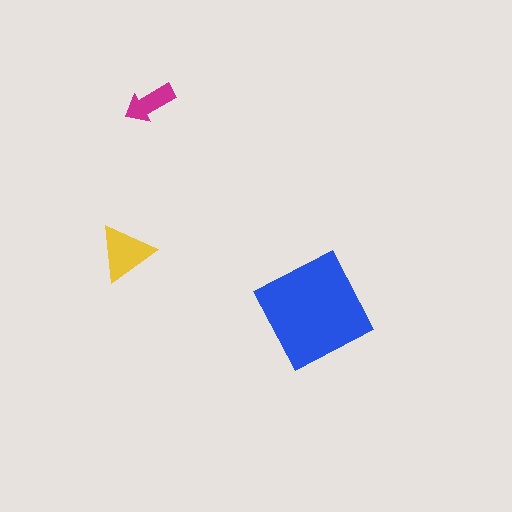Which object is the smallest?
The magenta arrow.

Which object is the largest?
The blue square.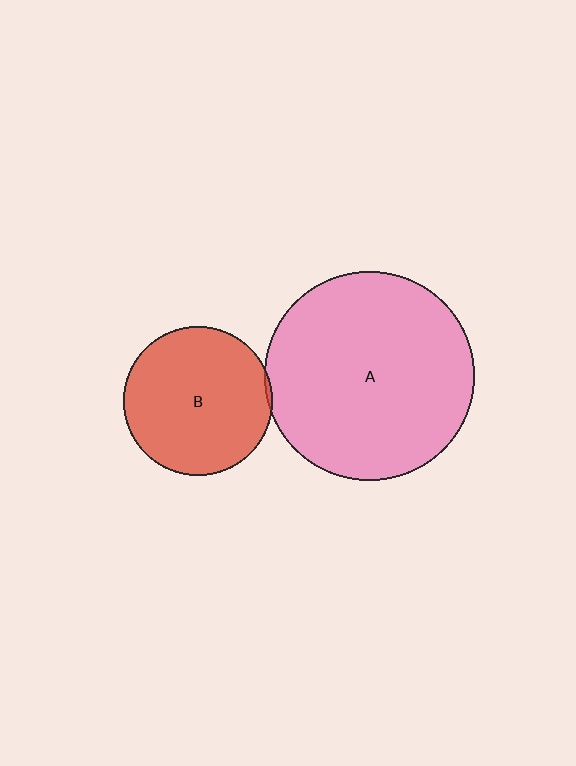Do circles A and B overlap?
Yes.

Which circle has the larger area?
Circle A (pink).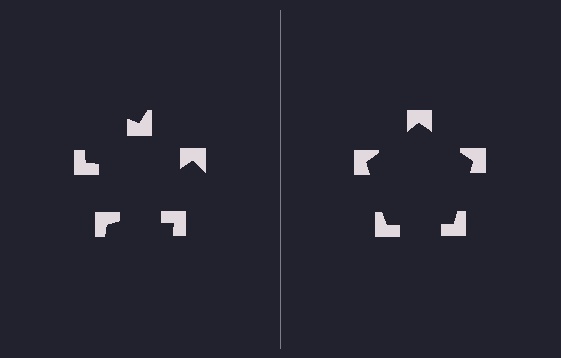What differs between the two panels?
The notched squares are positioned identically on both sides; only the wedge orientations differ. On the right they align to a pentagon; on the left they are misaligned.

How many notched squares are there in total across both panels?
10 — 5 on each side.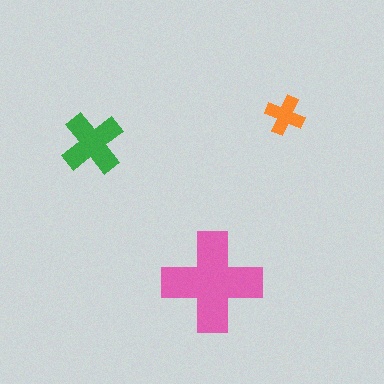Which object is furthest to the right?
The orange cross is rightmost.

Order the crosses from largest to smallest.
the pink one, the green one, the orange one.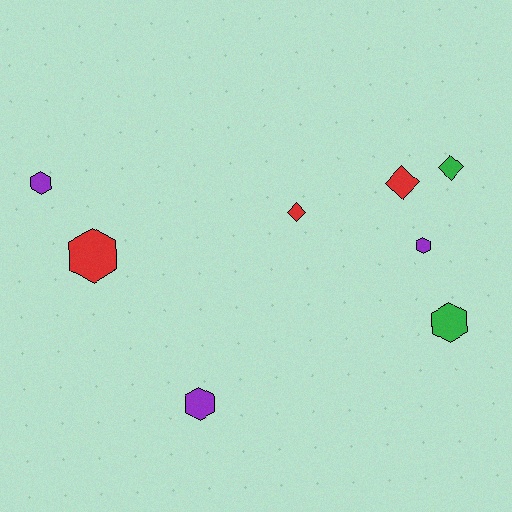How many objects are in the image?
There are 8 objects.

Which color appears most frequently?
Red, with 3 objects.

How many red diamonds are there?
There are 2 red diamonds.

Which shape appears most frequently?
Hexagon, with 5 objects.